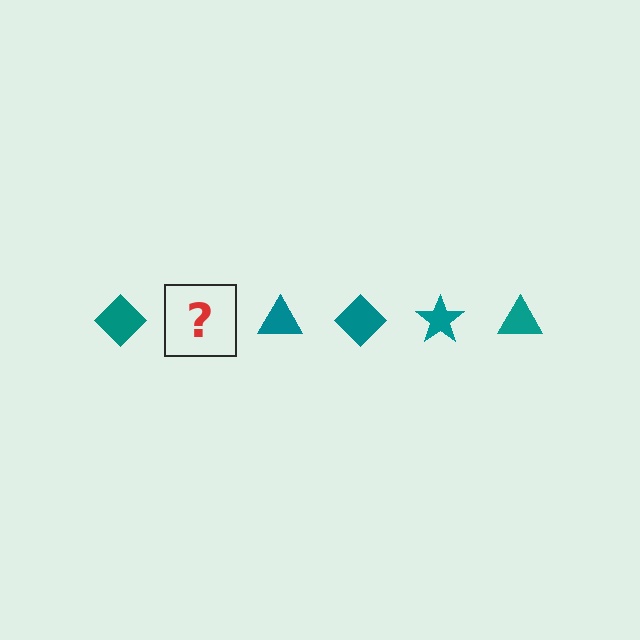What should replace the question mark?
The question mark should be replaced with a teal star.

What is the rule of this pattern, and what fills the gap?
The rule is that the pattern cycles through diamond, star, triangle shapes in teal. The gap should be filled with a teal star.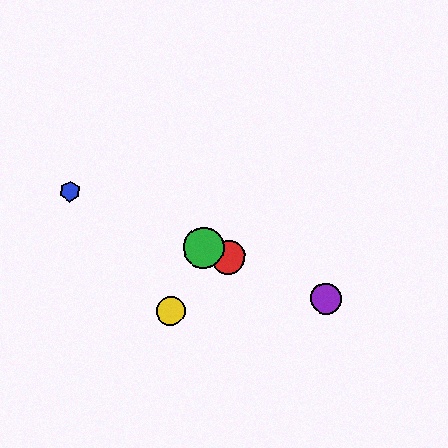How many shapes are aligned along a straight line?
4 shapes (the red circle, the blue hexagon, the green circle, the purple circle) are aligned along a straight line.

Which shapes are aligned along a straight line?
The red circle, the blue hexagon, the green circle, the purple circle are aligned along a straight line.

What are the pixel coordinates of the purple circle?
The purple circle is at (326, 298).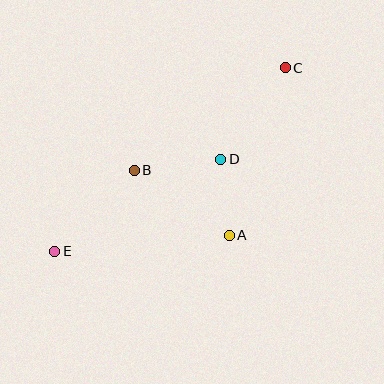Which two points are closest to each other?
Points A and D are closest to each other.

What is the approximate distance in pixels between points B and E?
The distance between B and E is approximately 114 pixels.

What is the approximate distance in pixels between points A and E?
The distance between A and E is approximately 175 pixels.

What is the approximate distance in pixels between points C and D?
The distance between C and D is approximately 112 pixels.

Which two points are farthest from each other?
Points C and E are farthest from each other.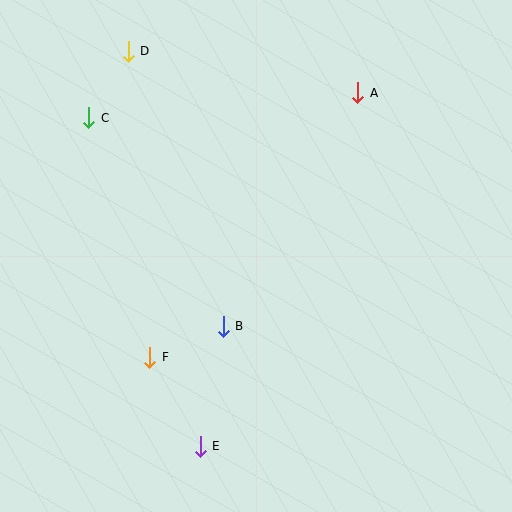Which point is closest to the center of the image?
Point B at (223, 326) is closest to the center.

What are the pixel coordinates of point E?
Point E is at (200, 446).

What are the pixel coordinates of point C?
Point C is at (89, 118).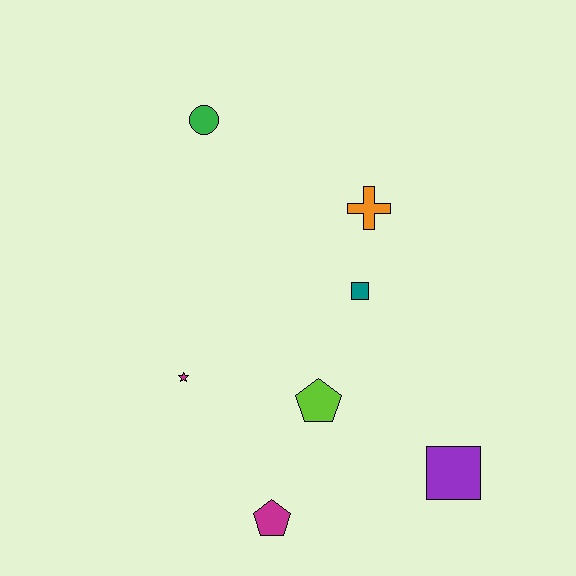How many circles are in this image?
There is 1 circle.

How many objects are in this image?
There are 7 objects.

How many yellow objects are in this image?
There are no yellow objects.